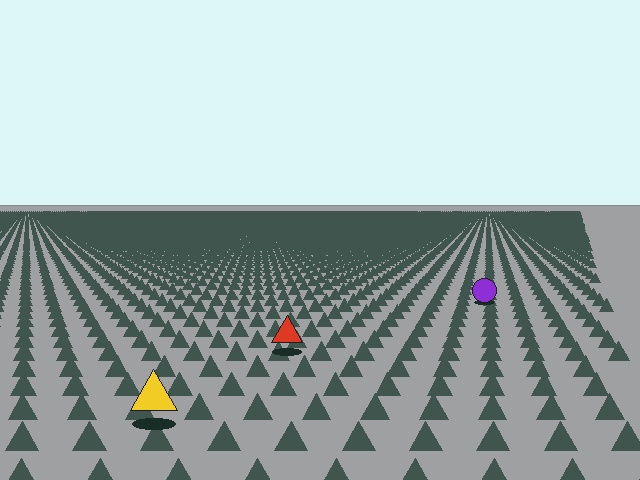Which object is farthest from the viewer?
The purple circle is farthest from the viewer. It appears smaller and the ground texture around it is denser.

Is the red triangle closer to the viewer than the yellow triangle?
No. The yellow triangle is closer — you can tell from the texture gradient: the ground texture is coarser near it.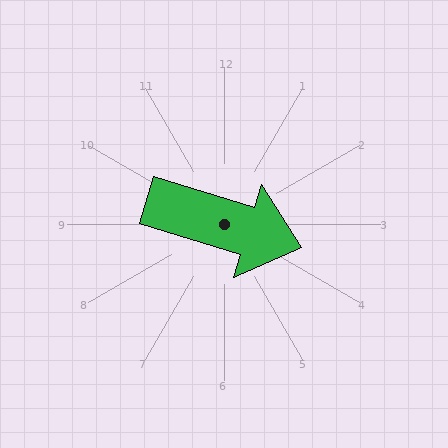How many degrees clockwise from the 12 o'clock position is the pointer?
Approximately 107 degrees.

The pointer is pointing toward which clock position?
Roughly 4 o'clock.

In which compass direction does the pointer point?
East.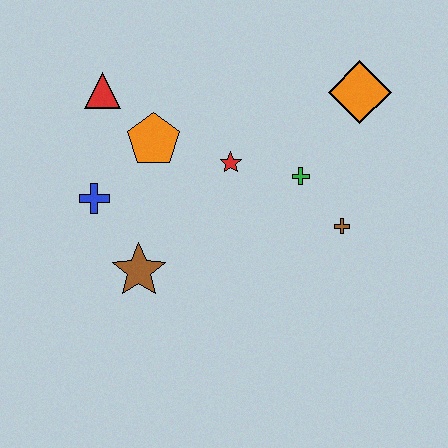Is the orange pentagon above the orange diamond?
No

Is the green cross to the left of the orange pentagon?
No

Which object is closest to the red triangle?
The orange pentagon is closest to the red triangle.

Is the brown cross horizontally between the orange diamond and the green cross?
Yes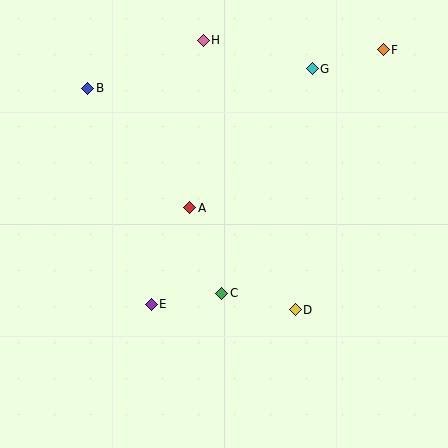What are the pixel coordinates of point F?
Point F is at (383, 50).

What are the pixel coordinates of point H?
Point H is at (203, 40).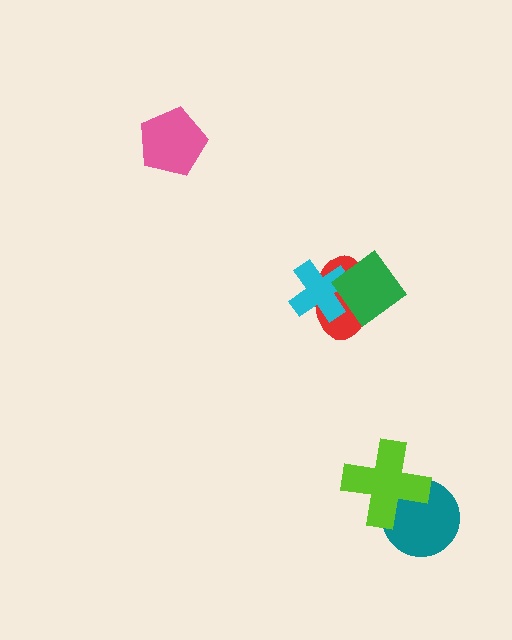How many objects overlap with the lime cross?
1 object overlaps with the lime cross.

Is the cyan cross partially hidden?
Yes, it is partially covered by another shape.